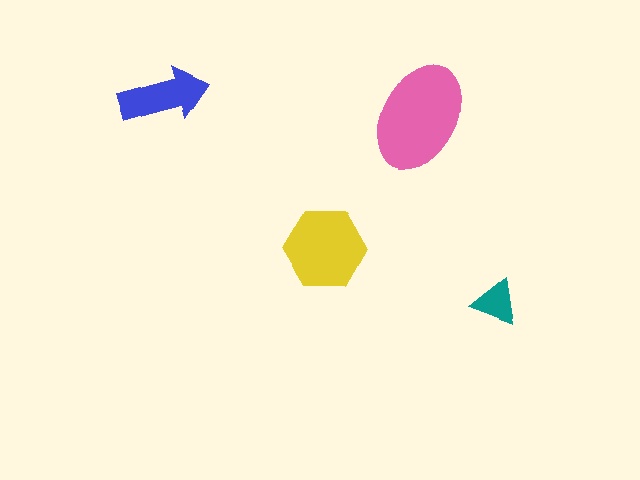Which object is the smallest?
The teal triangle.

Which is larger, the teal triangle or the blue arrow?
The blue arrow.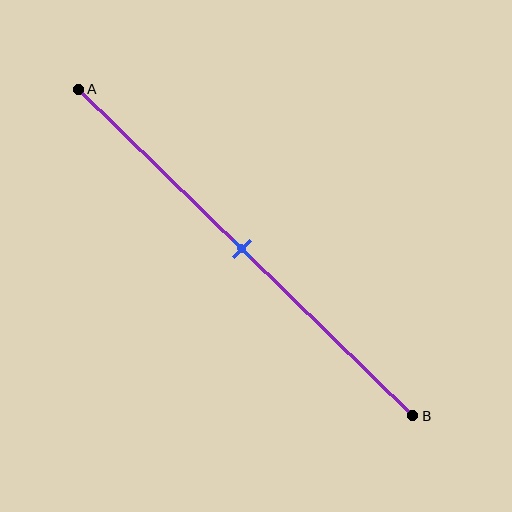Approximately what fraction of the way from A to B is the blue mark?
The blue mark is approximately 50% of the way from A to B.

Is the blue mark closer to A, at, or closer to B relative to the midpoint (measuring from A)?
The blue mark is approximately at the midpoint of segment AB.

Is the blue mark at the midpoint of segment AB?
Yes, the mark is approximately at the midpoint.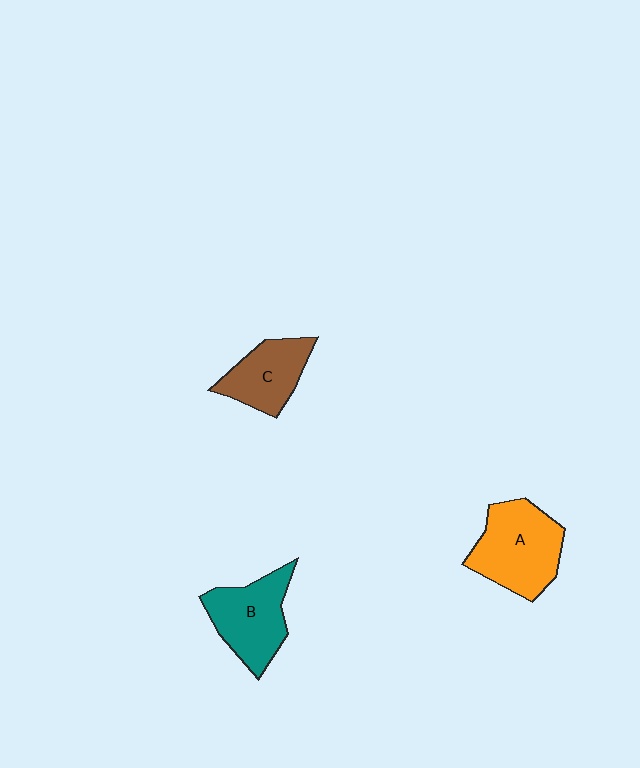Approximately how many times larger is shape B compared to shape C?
Approximately 1.2 times.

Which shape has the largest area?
Shape A (orange).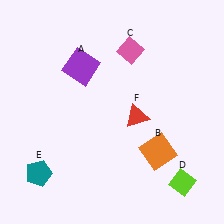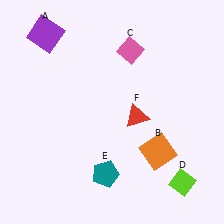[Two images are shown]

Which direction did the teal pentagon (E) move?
The teal pentagon (E) moved right.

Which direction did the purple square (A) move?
The purple square (A) moved left.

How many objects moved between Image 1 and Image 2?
2 objects moved between the two images.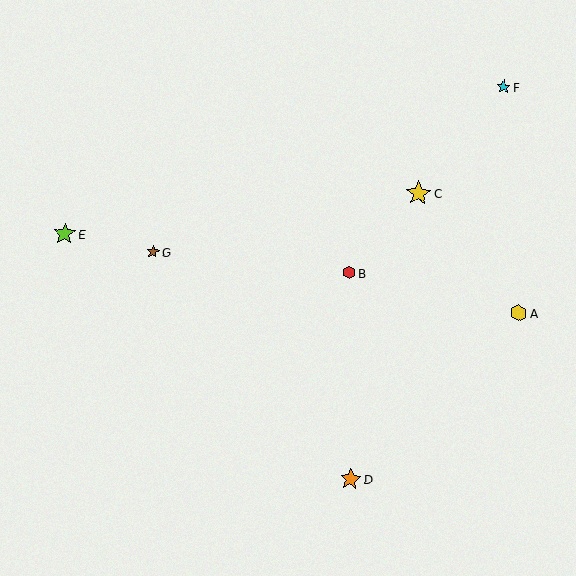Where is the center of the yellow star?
The center of the yellow star is at (418, 193).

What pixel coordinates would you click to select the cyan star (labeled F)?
Click at (504, 87) to select the cyan star F.